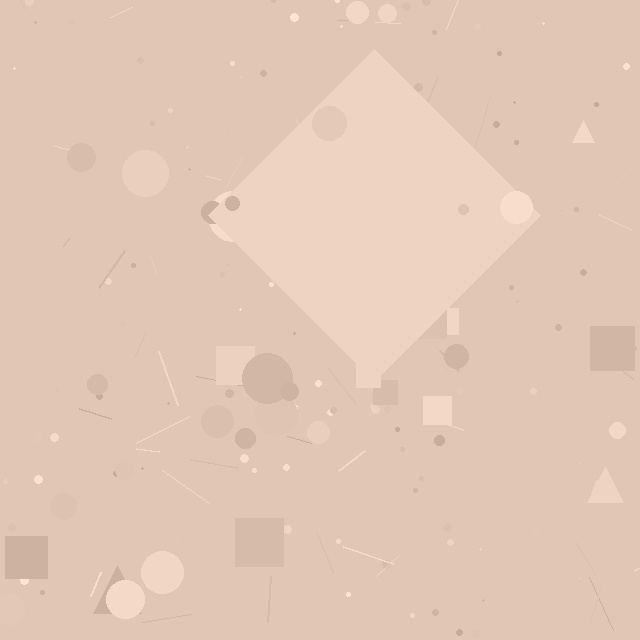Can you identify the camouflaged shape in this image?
The camouflaged shape is a diamond.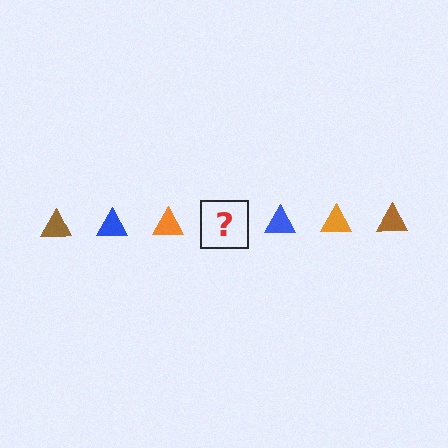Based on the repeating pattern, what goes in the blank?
The blank should be a brown triangle.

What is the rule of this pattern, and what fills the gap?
The rule is that the pattern cycles through brown, blue, orange triangles. The gap should be filled with a brown triangle.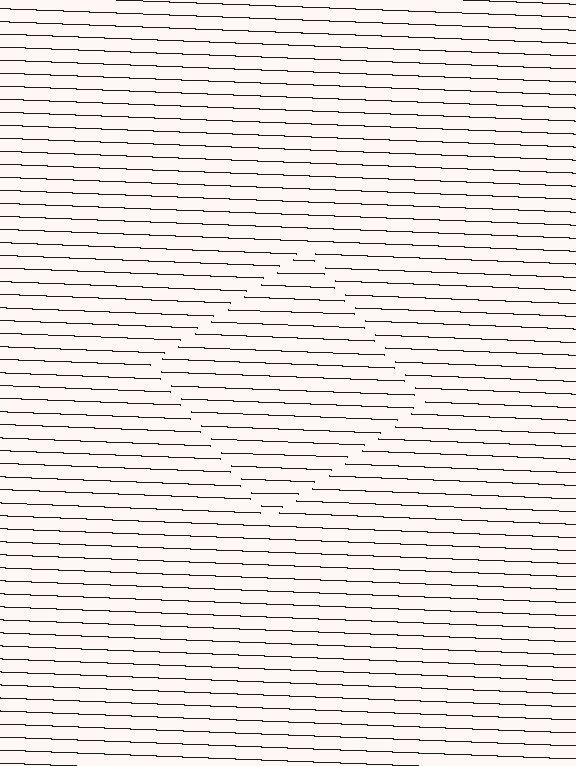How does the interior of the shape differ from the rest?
The interior of the shape contains the same grating, shifted by half a period — the contour is defined by the phase discontinuity where line-ends from the inner and outer gratings abut.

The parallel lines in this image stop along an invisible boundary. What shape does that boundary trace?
An illusory square. The interior of the shape contains the same grating, shifted by half a period — the contour is defined by the phase discontinuity where line-ends from the inner and outer gratings abut.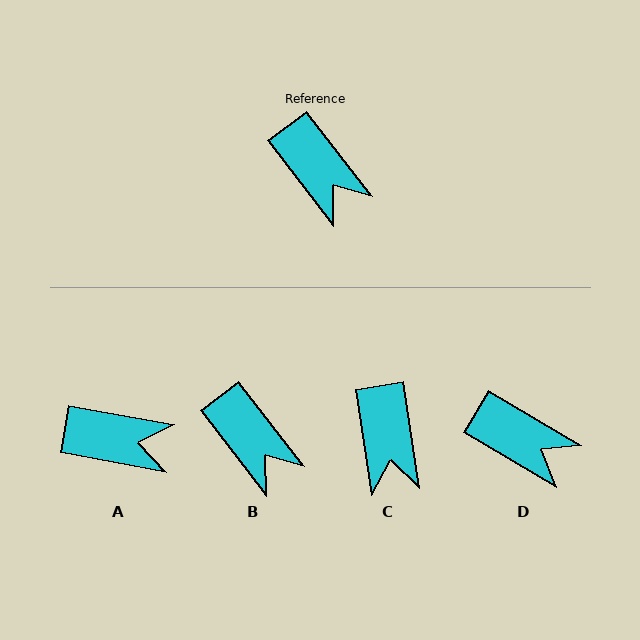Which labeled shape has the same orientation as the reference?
B.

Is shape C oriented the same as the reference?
No, it is off by about 29 degrees.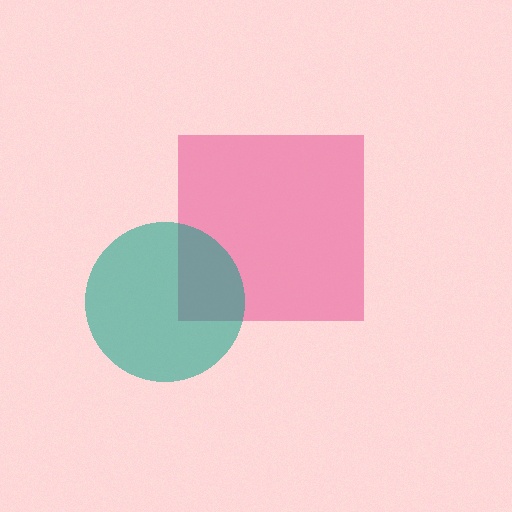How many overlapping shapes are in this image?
There are 2 overlapping shapes in the image.